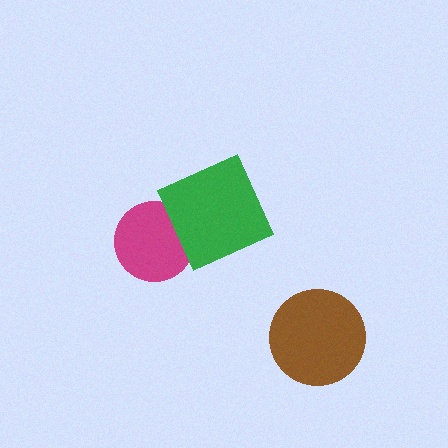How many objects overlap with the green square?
1 object overlaps with the green square.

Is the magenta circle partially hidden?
Yes, it is partially covered by another shape.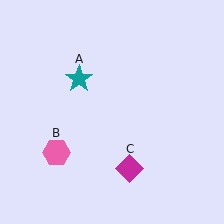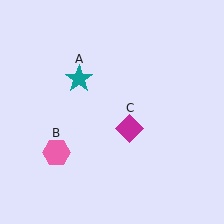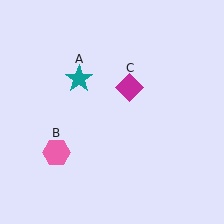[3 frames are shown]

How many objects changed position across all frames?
1 object changed position: magenta diamond (object C).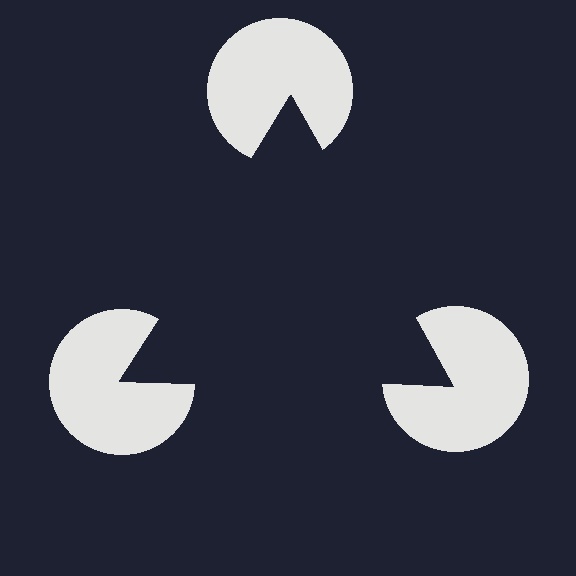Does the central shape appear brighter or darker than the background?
It typically appears slightly darker than the background, even though no actual brightness change is drawn.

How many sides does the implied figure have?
3 sides.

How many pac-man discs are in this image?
There are 3 — one at each vertex of the illusory triangle.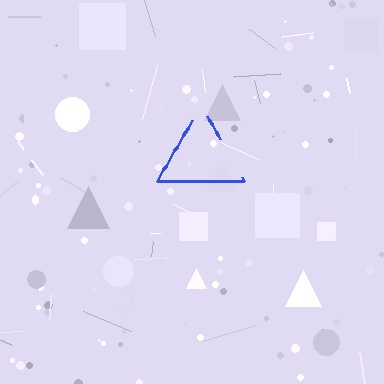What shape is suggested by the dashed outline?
The dashed outline suggests a triangle.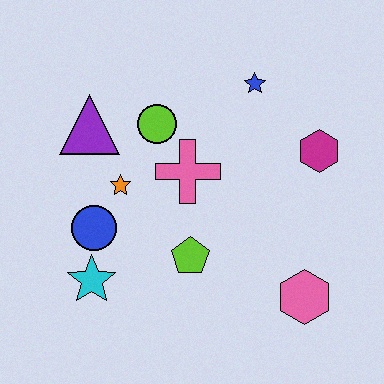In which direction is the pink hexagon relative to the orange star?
The pink hexagon is to the right of the orange star.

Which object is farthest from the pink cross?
The pink hexagon is farthest from the pink cross.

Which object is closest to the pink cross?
The lime circle is closest to the pink cross.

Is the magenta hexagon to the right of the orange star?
Yes